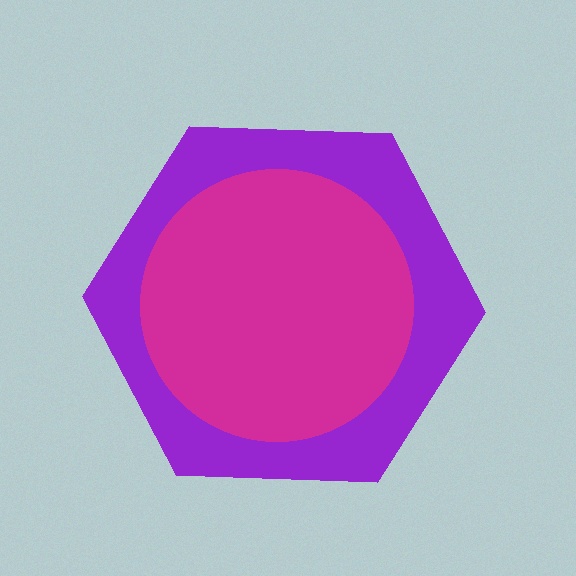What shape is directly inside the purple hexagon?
The magenta circle.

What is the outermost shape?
The purple hexagon.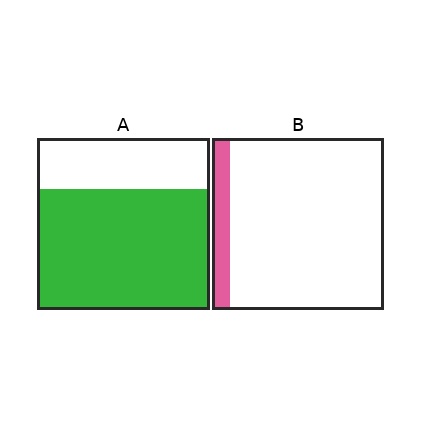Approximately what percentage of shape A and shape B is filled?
A is approximately 70% and B is approximately 10%.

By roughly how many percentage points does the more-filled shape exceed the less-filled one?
By roughly 60 percentage points (A over B).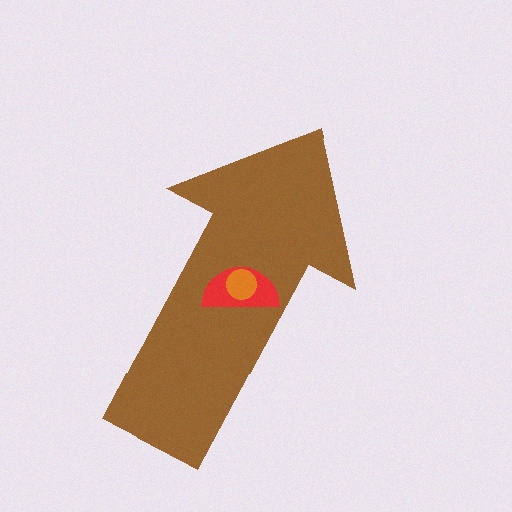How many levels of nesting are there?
3.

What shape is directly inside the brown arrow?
The red semicircle.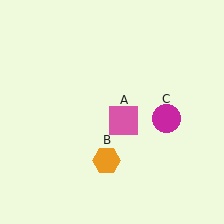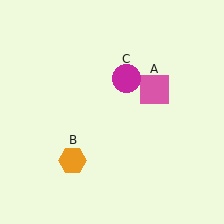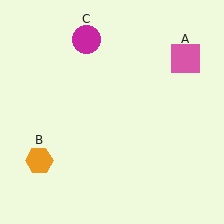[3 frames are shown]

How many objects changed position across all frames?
3 objects changed position: pink square (object A), orange hexagon (object B), magenta circle (object C).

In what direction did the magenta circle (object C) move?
The magenta circle (object C) moved up and to the left.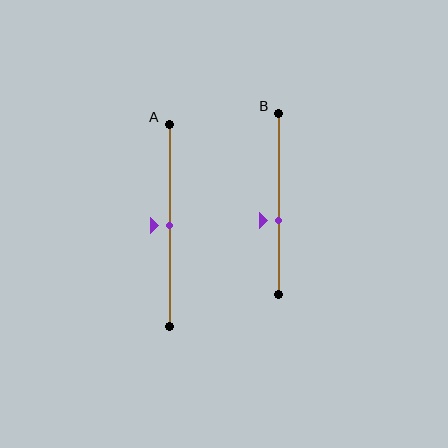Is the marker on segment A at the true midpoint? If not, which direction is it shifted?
Yes, the marker on segment A is at the true midpoint.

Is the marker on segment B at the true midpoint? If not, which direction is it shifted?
No, the marker on segment B is shifted downward by about 9% of the segment length.